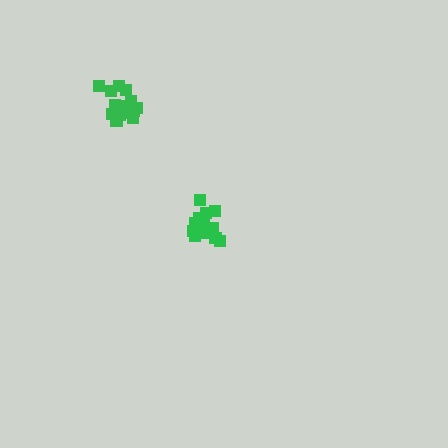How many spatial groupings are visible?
There are 2 spatial groupings.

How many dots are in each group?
Group 1: 15 dots, Group 2: 14 dots (29 total).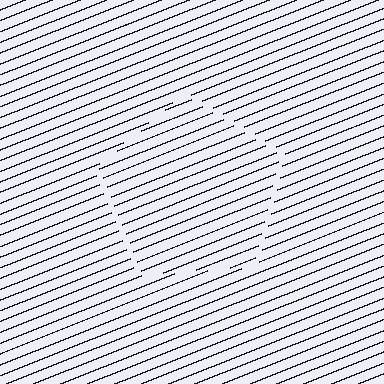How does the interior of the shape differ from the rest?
The interior of the shape contains the same grating, shifted by half a period — the contour is defined by the phase discontinuity where line-ends from the inner and outer gratings abut.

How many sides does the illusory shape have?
5 sides — the line-ends trace a pentagon.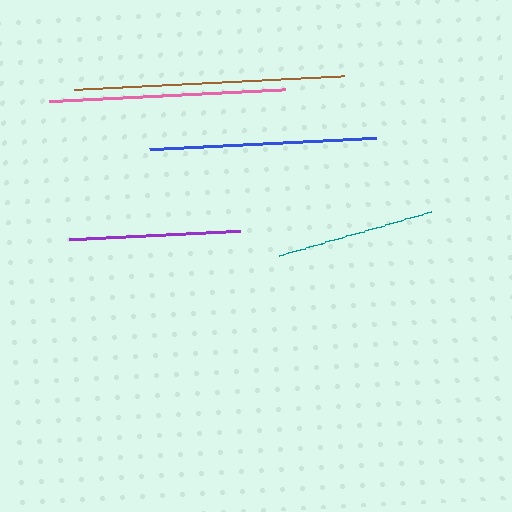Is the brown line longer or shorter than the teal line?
The brown line is longer than the teal line.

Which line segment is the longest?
The brown line is the longest at approximately 271 pixels.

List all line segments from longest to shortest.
From longest to shortest: brown, pink, blue, purple, teal.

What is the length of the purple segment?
The purple segment is approximately 170 pixels long.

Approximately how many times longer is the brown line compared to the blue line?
The brown line is approximately 1.2 times the length of the blue line.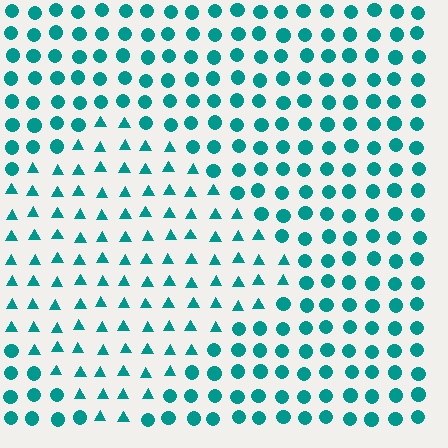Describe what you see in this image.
The image is filled with small teal elements arranged in a uniform grid. A diamond-shaped region contains triangles, while the surrounding area contains circles. The boundary is defined purely by the change in element shape.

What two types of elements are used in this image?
The image uses triangles inside the diamond region and circles outside it.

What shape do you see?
I see a diamond.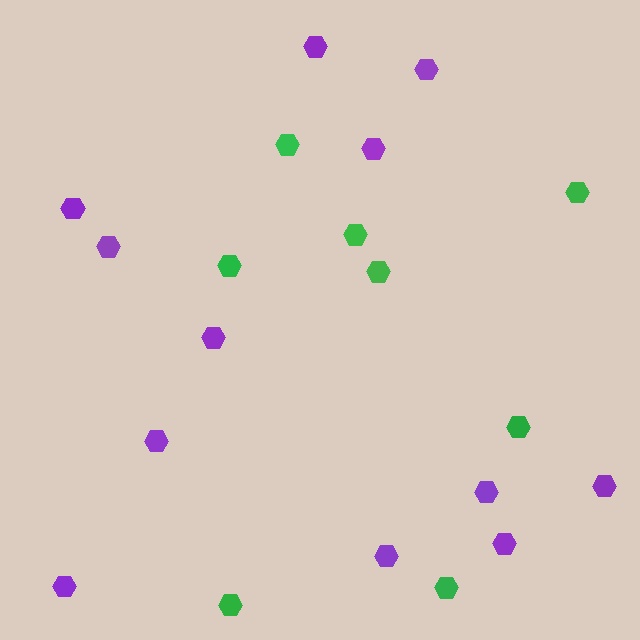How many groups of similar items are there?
There are 2 groups: one group of green hexagons (8) and one group of purple hexagons (12).